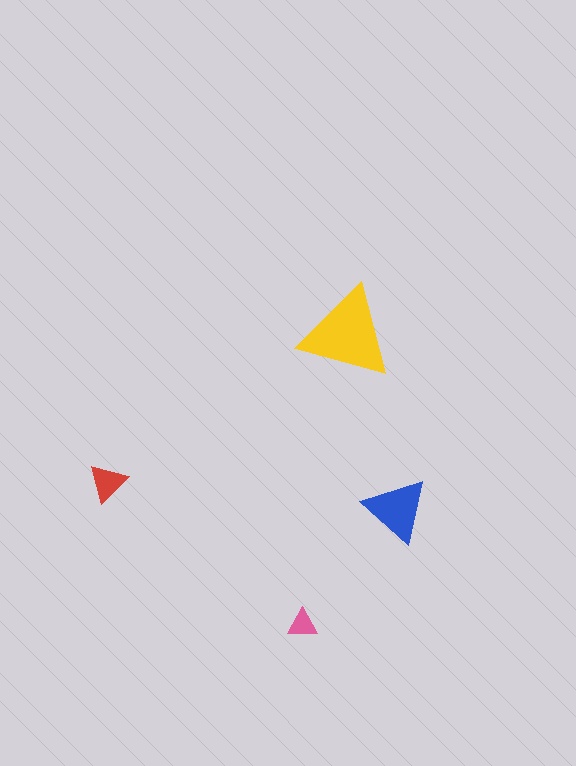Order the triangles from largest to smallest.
the yellow one, the blue one, the red one, the pink one.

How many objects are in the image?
There are 4 objects in the image.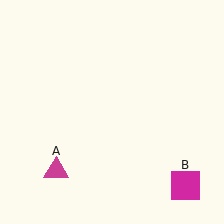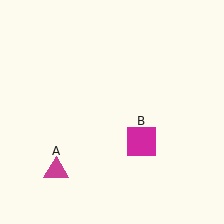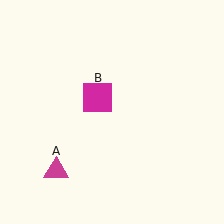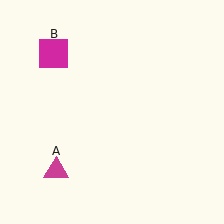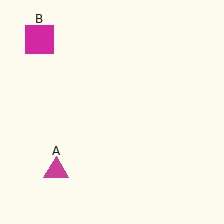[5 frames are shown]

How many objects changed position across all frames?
1 object changed position: magenta square (object B).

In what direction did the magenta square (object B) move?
The magenta square (object B) moved up and to the left.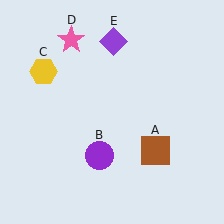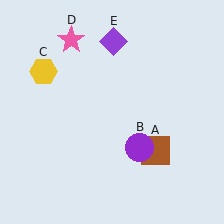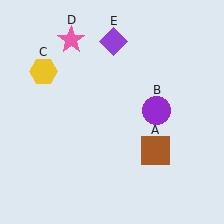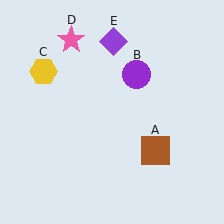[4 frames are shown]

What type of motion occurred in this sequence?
The purple circle (object B) rotated counterclockwise around the center of the scene.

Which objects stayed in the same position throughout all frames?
Brown square (object A) and yellow hexagon (object C) and pink star (object D) and purple diamond (object E) remained stationary.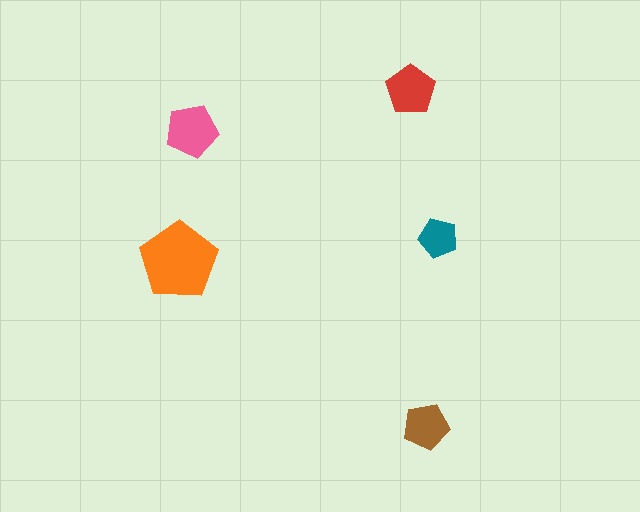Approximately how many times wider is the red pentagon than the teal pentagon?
About 1.5 times wider.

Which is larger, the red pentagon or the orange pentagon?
The orange one.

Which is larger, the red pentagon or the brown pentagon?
The red one.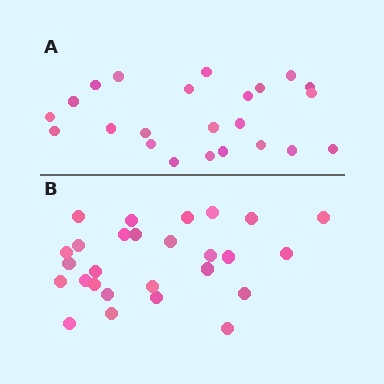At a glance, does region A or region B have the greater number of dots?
Region B (the bottom region) has more dots.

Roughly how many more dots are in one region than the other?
Region B has about 4 more dots than region A.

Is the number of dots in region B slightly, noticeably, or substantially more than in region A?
Region B has only slightly more — the two regions are fairly close. The ratio is roughly 1.2 to 1.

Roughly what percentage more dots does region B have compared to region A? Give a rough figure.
About 15% more.